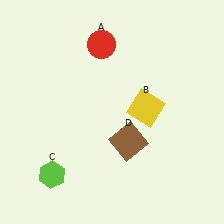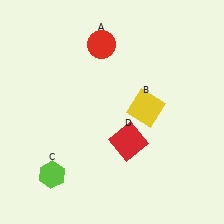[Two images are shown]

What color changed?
The square (D) changed from brown in Image 1 to red in Image 2.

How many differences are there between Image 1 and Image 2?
There is 1 difference between the two images.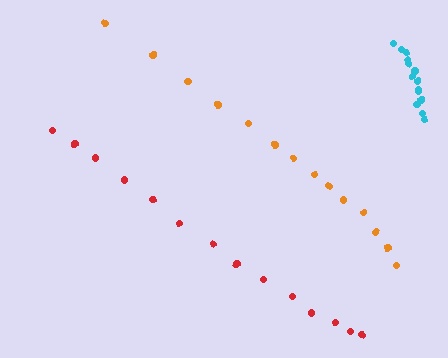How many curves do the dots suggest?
There are 3 distinct paths.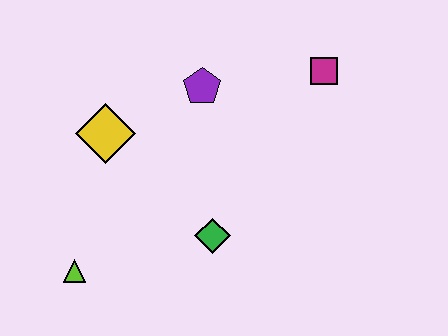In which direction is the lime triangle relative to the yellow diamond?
The lime triangle is below the yellow diamond.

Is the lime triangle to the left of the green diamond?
Yes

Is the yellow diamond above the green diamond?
Yes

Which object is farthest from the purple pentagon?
The lime triangle is farthest from the purple pentagon.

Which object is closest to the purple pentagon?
The yellow diamond is closest to the purple pentagon.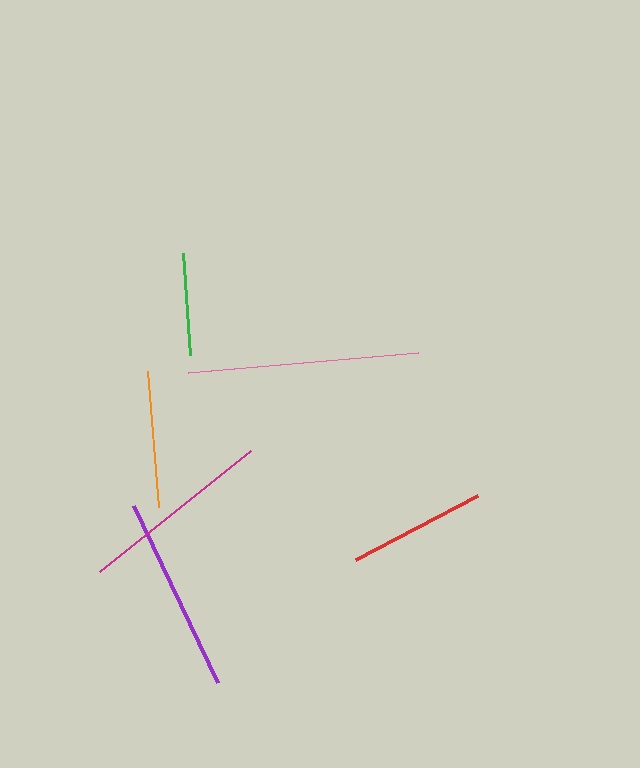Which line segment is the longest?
The pink line is the longest at approximately 230 pixels.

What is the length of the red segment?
The red segment is approximately 137 pixels long.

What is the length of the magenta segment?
The magenta segment is approximately 194 pixels long.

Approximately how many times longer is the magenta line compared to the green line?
The magenta line is approximately 1.9 times the length of the green line.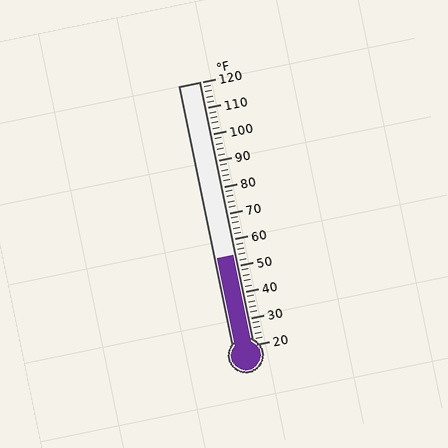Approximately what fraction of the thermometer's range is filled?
The thermometer is filled to approximately 35% of its range.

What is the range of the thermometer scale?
The thermometer scale ranges from 20°F to 120°F.